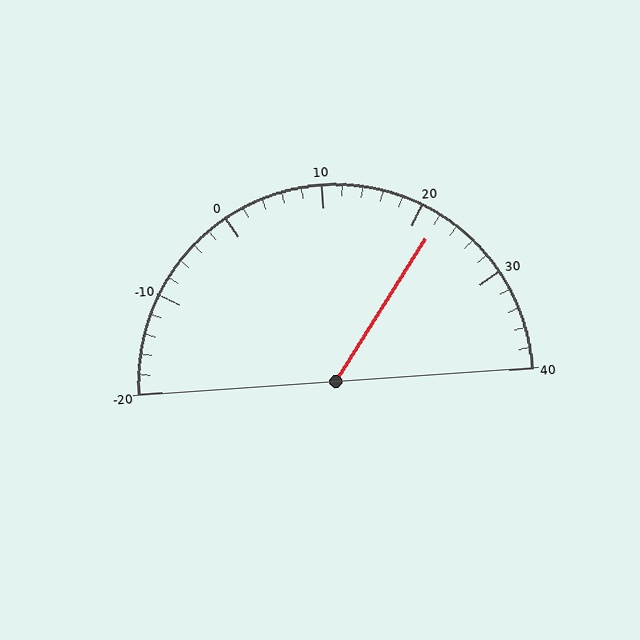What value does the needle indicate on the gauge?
The needle indicates approximately 22.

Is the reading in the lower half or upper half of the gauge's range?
The reading is in the upper half of the range (-20 to 40).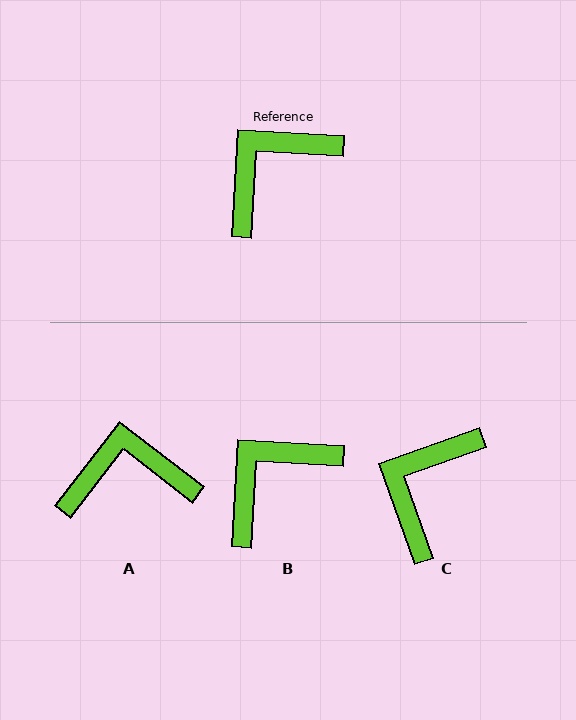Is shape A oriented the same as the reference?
No, it is off by about 34 degrees.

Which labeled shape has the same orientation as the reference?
B.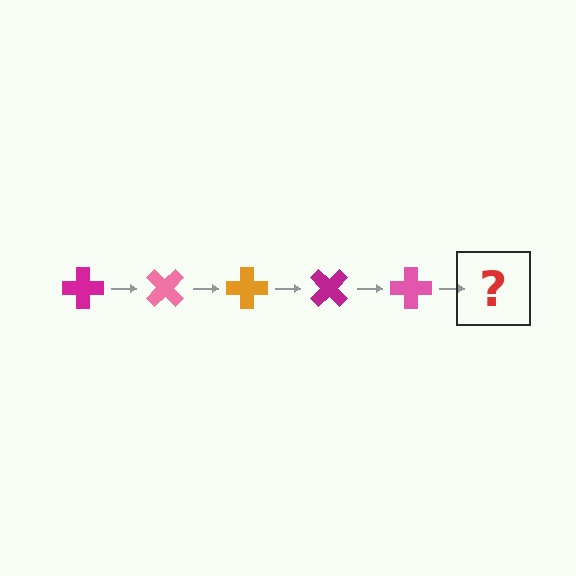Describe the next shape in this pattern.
It should be an orange cross, rotated 225 degrees from the start.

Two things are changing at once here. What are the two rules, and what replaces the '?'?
The two rules are that it rotates 45 degrees each step and the color cycles through magenta, pink, and orange. The '?' should be an orange cross, rotated 225 degrees from the start.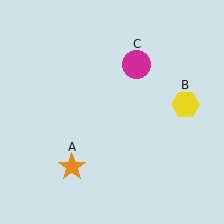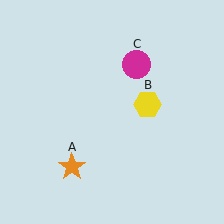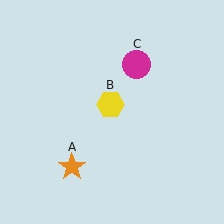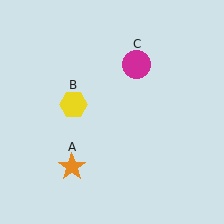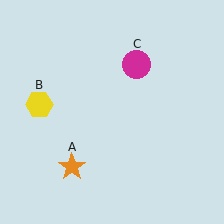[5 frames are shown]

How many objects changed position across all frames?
1 object changed position: yellow hexagon (object B).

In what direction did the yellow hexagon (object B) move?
The yellow hexagon (object B) moved left.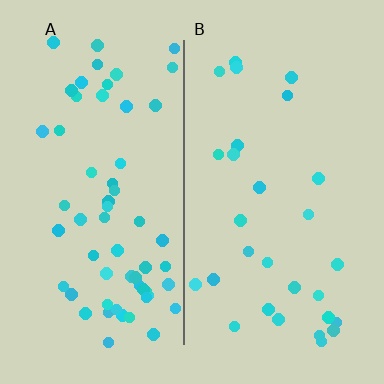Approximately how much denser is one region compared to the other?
Approximately 2.1× — region A over region B.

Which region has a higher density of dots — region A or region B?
A (the left).